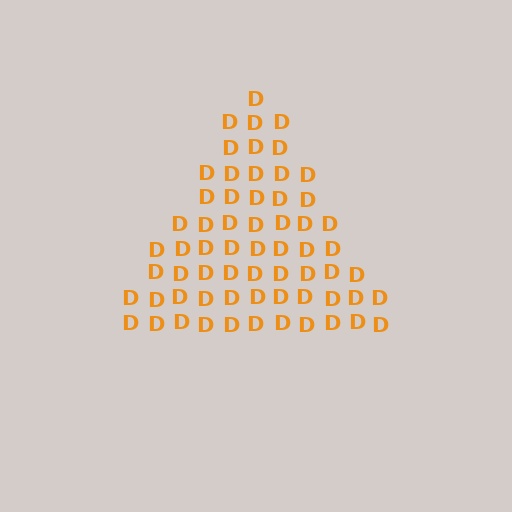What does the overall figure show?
The overall figure shows a triangle.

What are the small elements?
The small elements are letter D's.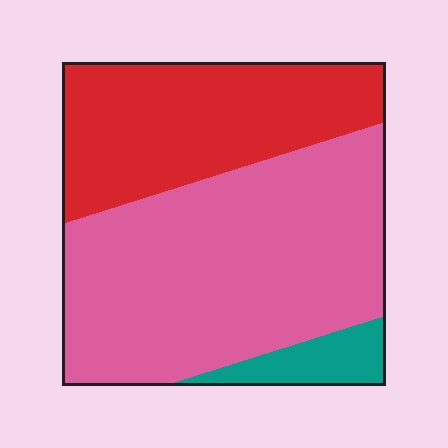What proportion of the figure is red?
Red covers around 35% of the figure.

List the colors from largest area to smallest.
From largest to smallest: pink, red, teal.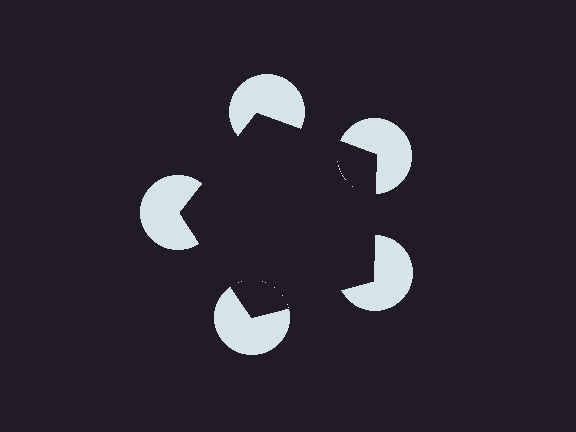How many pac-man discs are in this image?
There are 5 — one at each vertex of the illusory pentagon.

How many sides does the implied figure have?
5 sides.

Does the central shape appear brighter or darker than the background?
It typically appears slightly darker than the background, even though no actual brightness change is drawn.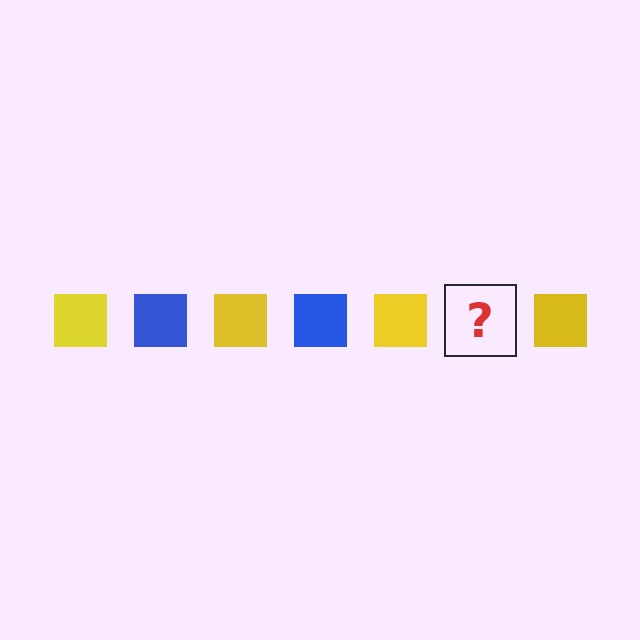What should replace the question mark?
The question mark should be replaced with a blue square.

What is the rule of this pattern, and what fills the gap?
The rule is that the pattern cycles through yellow, blue squares. The gap should be filled with a blue square.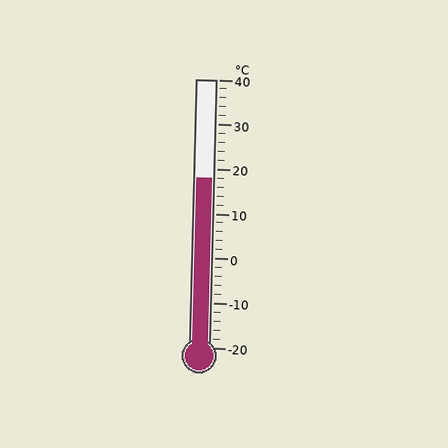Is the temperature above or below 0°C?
The temperature is above 0°C.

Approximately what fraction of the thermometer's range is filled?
The thermometer is filled to approximately 65% of its range.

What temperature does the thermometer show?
The thermometer shows approximately 18°C.